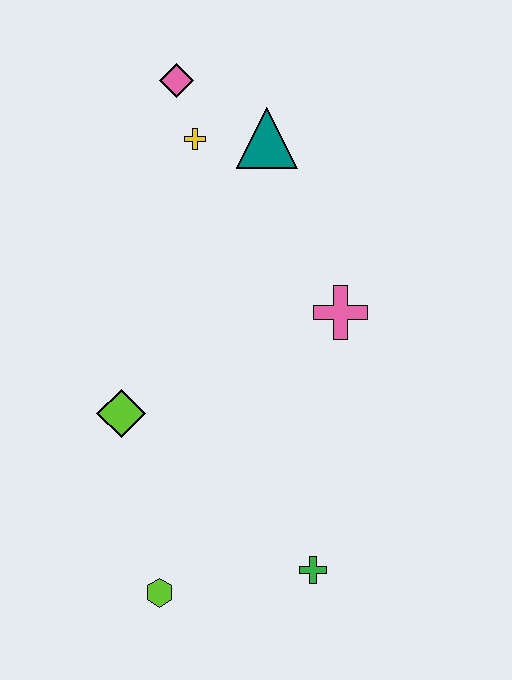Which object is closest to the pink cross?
The teal triangle is closest to the pink cross.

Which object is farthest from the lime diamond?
The pink diamond is farthest from the lime diamond.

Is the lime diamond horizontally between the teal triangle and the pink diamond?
No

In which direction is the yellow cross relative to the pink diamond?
The yellow cross is below the pink diamond.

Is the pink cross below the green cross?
No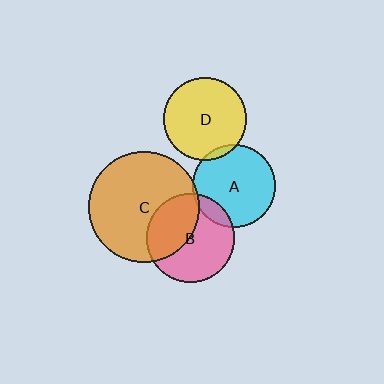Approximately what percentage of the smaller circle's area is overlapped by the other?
Approximately 40%.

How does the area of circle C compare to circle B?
Approximately 1.6 times.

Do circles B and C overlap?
Yes.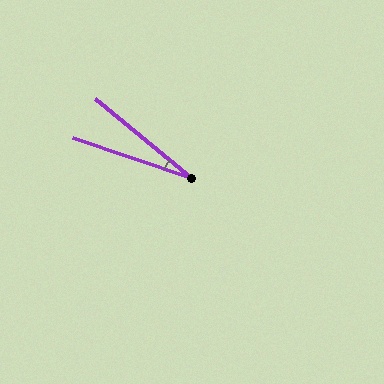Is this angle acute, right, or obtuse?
It is acute.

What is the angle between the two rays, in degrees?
Approximately 20 degrees.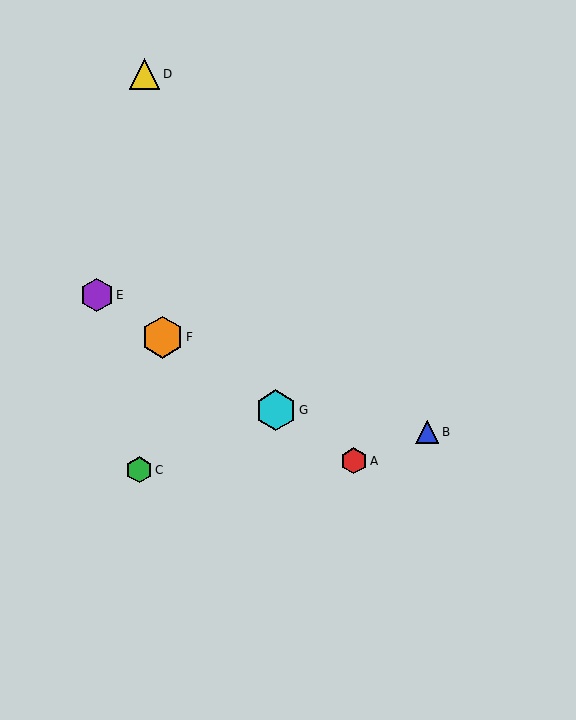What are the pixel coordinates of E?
Object E is at (97, 295).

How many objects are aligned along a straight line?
4 objects (A, E, F, G) are aligned along a straight line.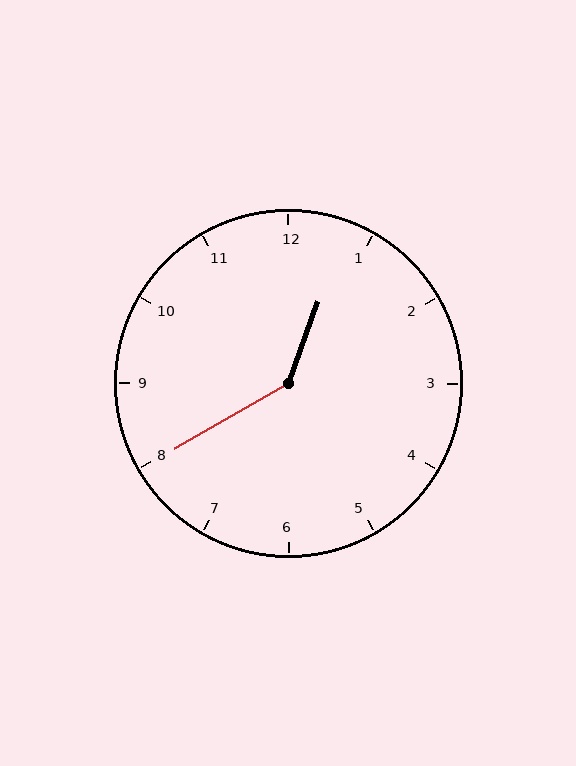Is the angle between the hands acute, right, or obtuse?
It is obtuse.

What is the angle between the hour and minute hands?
Approximately 140 degrees.